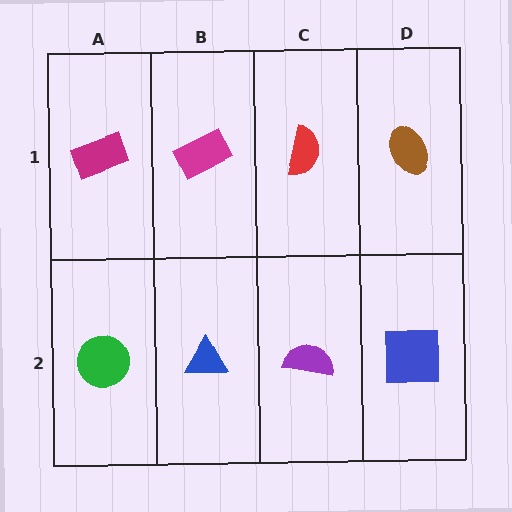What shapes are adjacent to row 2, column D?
A brown ellipse (row 1, column D), a purple semicircle (row 2, column C).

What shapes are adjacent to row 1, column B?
A blue triangle (row 2, column B), a magenta rectangle (row 1, column A), a red semicircle (row 1, column C).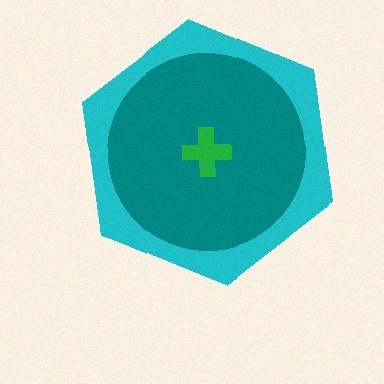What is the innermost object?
The green cross.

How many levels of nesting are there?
3.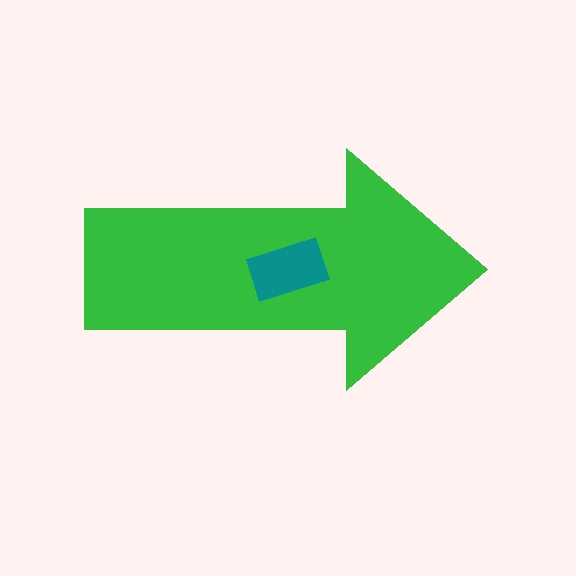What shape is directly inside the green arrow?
The teal rectangle.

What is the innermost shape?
The teal rectangle.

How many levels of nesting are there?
2.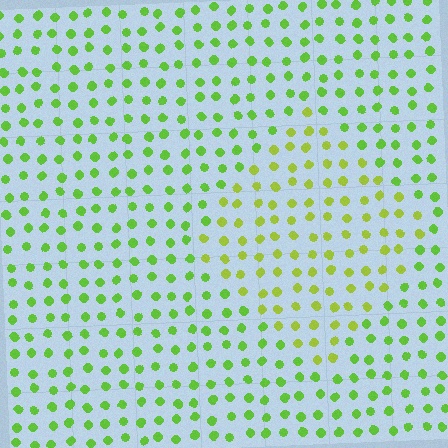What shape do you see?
I see a diamond.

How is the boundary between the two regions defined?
The boundary is defined purely by a slight shift in hue (about 26 degrees). Spacing, size, and orientation are identical on both sides.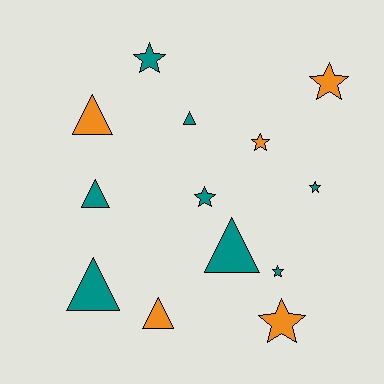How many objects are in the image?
There are 13 objects.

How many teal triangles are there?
There are 4 teal triangles.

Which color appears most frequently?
Teal, with 8 objects.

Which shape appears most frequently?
Star, with 7 objects.